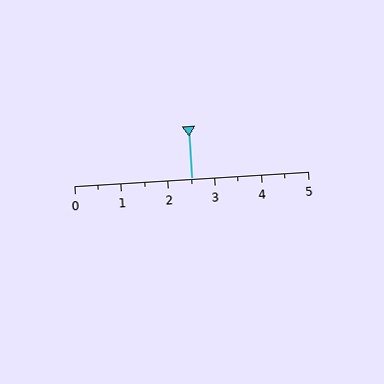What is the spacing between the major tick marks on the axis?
The major ticks are spaced 1 apart.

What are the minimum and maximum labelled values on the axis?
The axis runs from 0 to 5.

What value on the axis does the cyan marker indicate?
The marker indicates approximately 2.5.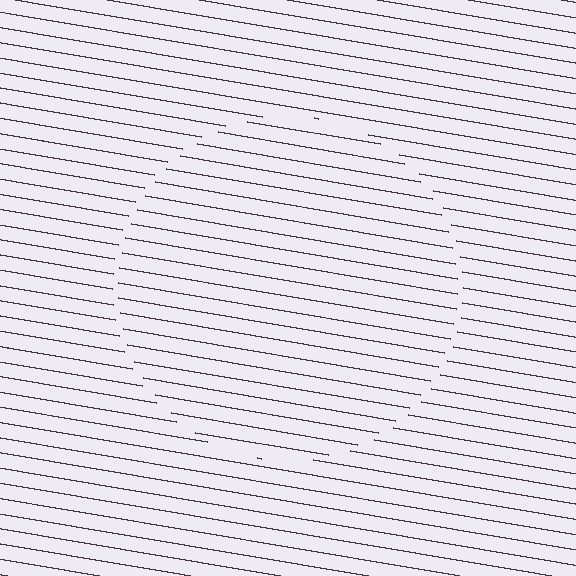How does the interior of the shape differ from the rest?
The interior of the shape contains the same grating, shifted by half a period — the contour is defined by the phase discontinuity where line-ends from the inner and outer gratings abut.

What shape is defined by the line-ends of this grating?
An illusory circle. The interior of the shape contains the same grating, shifted by half a period — the contour is defined by the phase discontinuity where line-ends from the inner and outer gratings abut.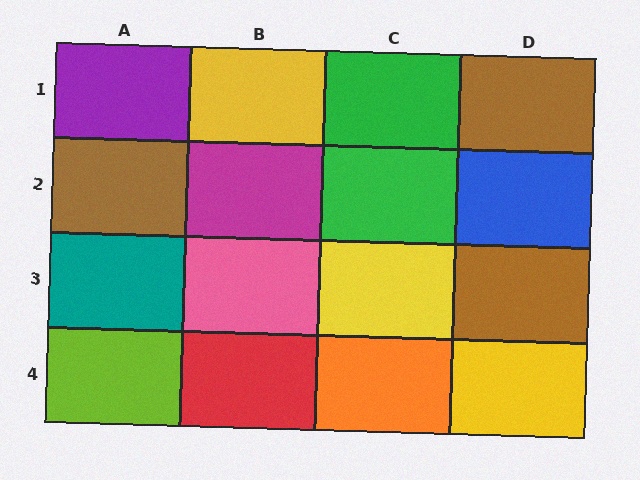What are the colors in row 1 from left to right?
Purple, yellow, green, brown.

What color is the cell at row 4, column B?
Red.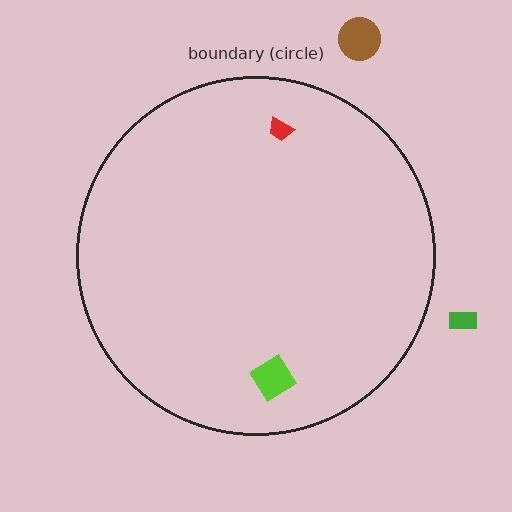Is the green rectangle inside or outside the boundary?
Outside.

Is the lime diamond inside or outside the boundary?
Inside.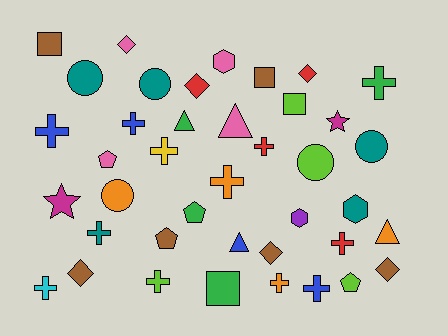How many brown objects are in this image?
There are 6 brown objects.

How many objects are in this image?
There are 40 objects.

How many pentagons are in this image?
There are 4 pentagons.